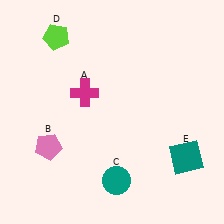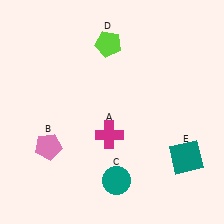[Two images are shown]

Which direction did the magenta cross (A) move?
The magenta cross (A) moved down.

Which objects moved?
The objects that moved are: the magenta cross (A), the lime pentagon (D).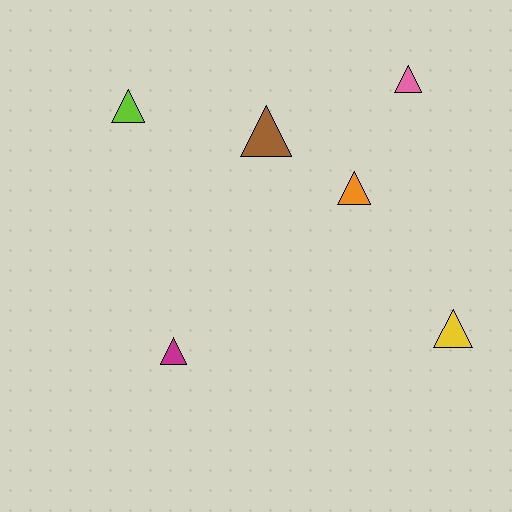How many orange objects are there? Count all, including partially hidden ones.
There is 1 orange object.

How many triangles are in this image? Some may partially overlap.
There are 6 triangles.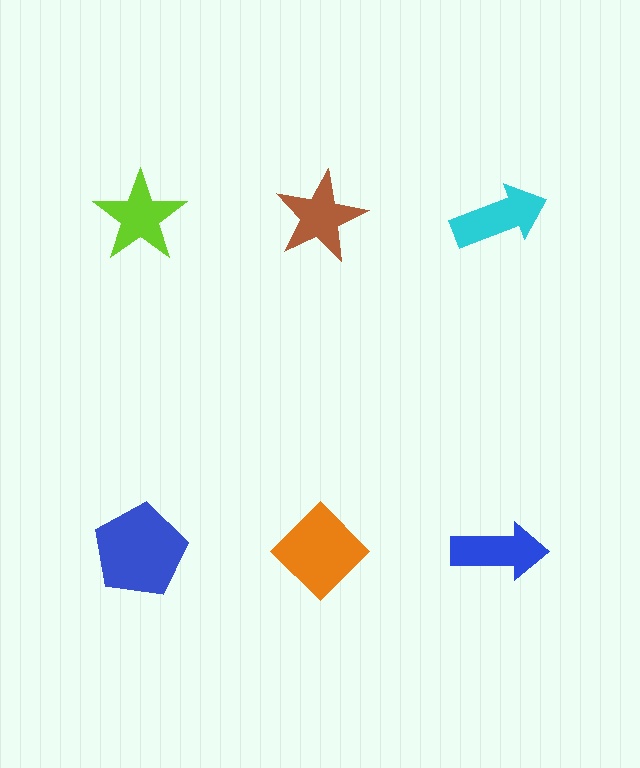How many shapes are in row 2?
3 shapes.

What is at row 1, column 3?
A cyan arrow.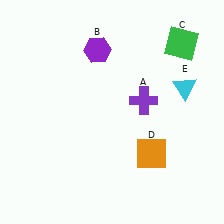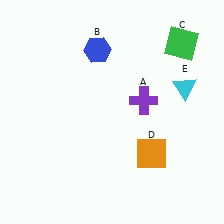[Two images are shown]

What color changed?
The hexagon (B) changed from purple in Image 1 to blue in Image 2.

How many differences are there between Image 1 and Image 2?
There is 1 difference between the two images.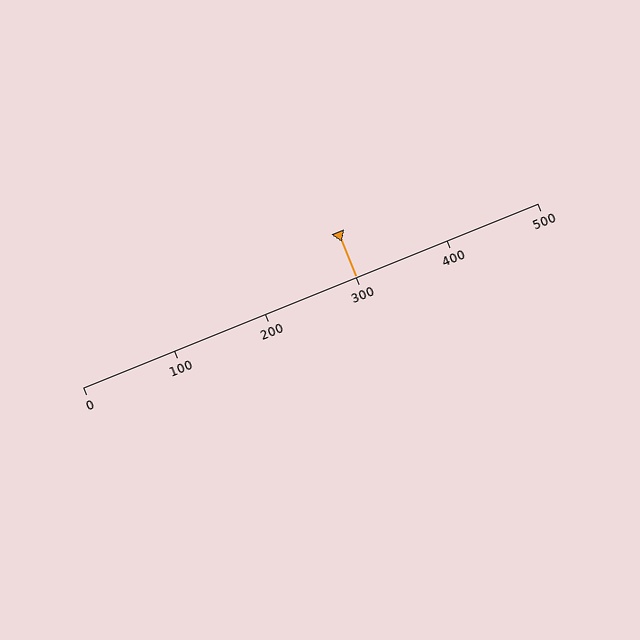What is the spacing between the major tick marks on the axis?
The major ticks are spaced 100 apart.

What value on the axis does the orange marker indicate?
The marker indicates approximately 300.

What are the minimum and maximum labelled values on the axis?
The axis runs from 0 to 500.